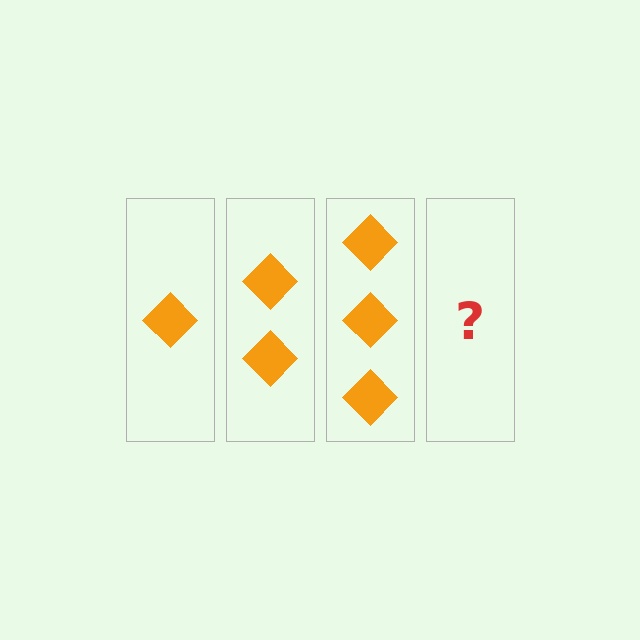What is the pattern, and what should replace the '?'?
The pattern is that each step adds one more diamond. The '?' should be 4 diamonds.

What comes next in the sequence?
The next element should be 4 diamonds.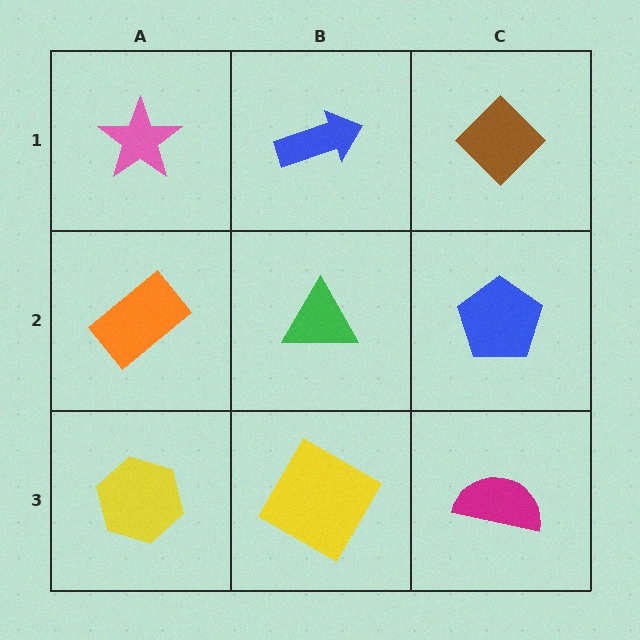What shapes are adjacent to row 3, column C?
A blue pentagon (row 2, column C), a yellow square (row 3, column B).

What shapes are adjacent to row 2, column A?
A pink star (row 1, column A), a yellow hexagon (row 3, column A), a green triangle (row 2, column B).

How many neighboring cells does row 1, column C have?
2.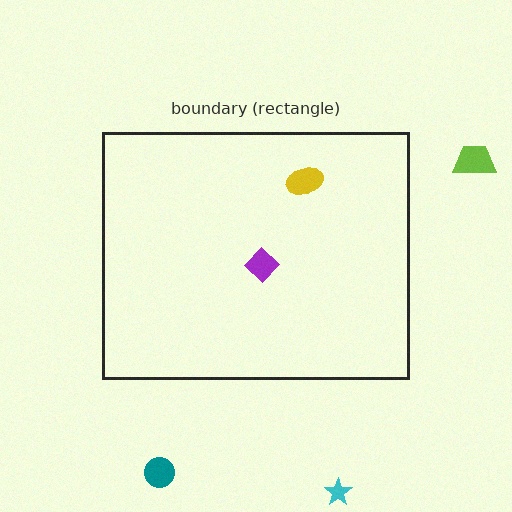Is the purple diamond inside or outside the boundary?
Inside.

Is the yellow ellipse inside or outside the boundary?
Inside.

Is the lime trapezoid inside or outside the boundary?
Outside.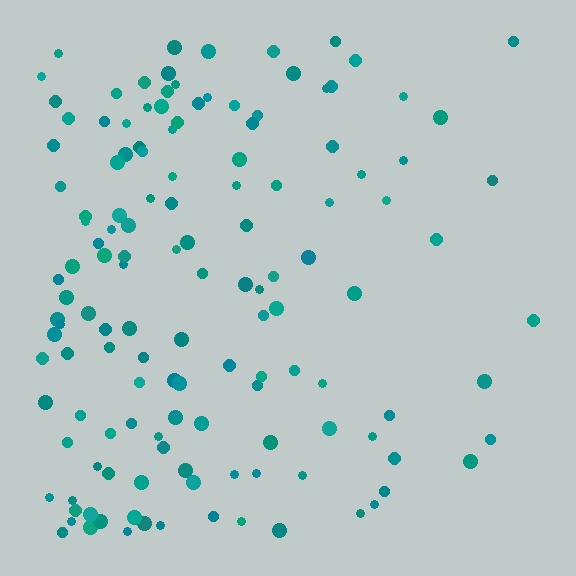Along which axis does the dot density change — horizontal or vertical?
Horizontal.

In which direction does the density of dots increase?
From right to left, with the left side densest.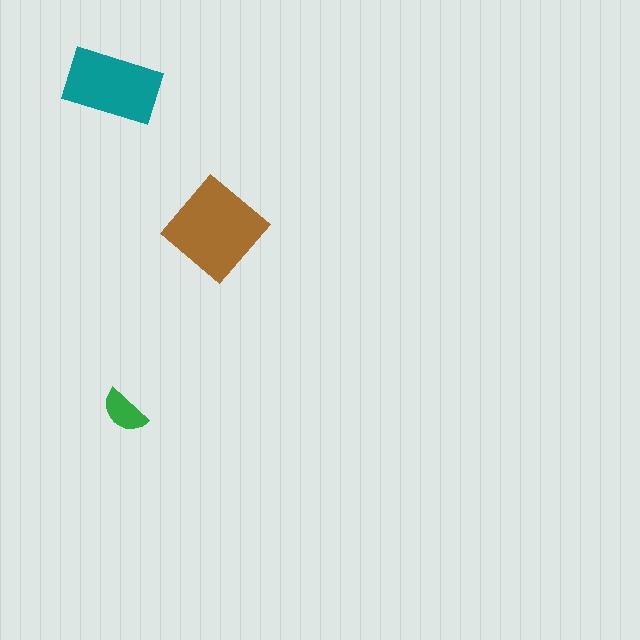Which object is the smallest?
The green semicircle.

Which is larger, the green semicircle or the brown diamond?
The brown diamond.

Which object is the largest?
The brown diamond.